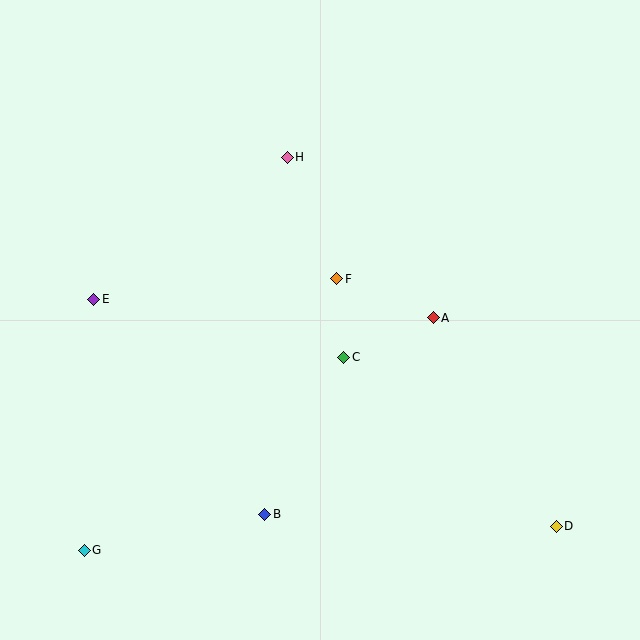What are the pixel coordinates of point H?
Point H is at (287, 157).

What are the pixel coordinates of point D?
Point D is at (556, 526).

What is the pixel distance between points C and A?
The distance between C and A is 98 pixels.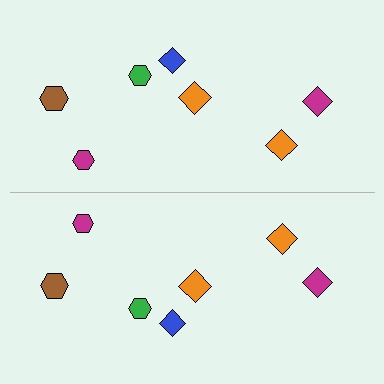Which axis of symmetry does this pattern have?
The pattern has a horizontal axis of symmetry running through the center of the image.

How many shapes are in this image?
There are 14 shapes in this image.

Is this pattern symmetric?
Yes, this pattern has bilateral (reflection) symmetry.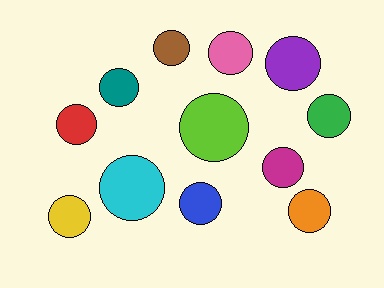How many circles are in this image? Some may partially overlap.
There are 12 circles.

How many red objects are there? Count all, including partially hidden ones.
There is 1 red object.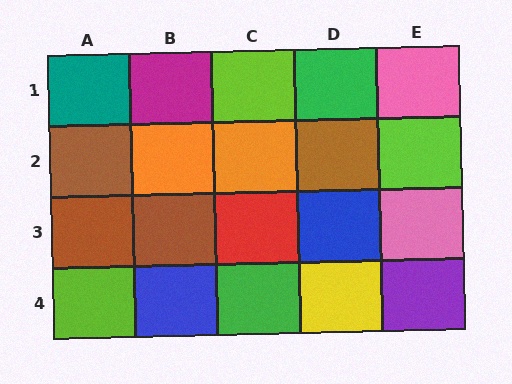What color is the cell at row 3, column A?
Brown.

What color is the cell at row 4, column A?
Lime.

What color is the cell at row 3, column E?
Pink.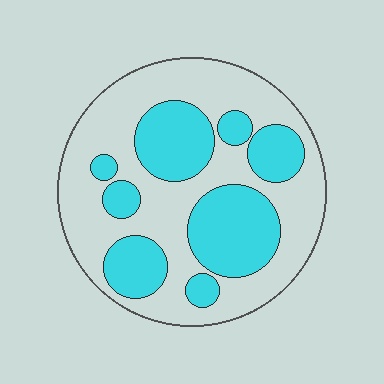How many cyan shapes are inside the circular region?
8.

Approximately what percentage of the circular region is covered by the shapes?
Approximately 40%.